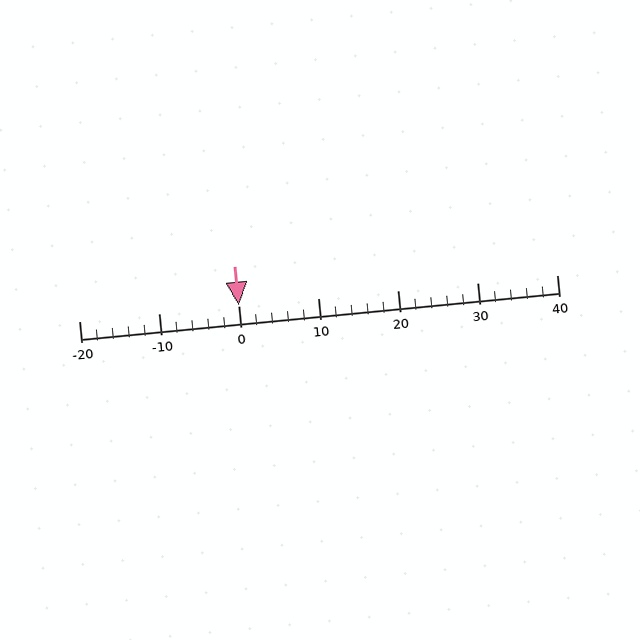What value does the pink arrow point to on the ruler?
The pink arrow points to approximately 0.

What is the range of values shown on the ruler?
The ruler shows values from -20 to 40.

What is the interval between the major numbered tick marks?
The major tick marks are spaced 10 units apart.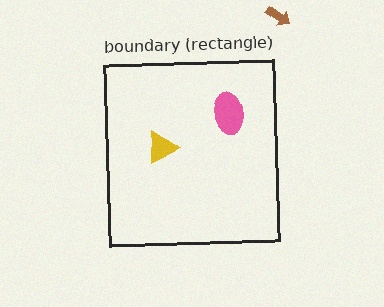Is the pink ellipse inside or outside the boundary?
Inside.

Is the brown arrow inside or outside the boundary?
Outside.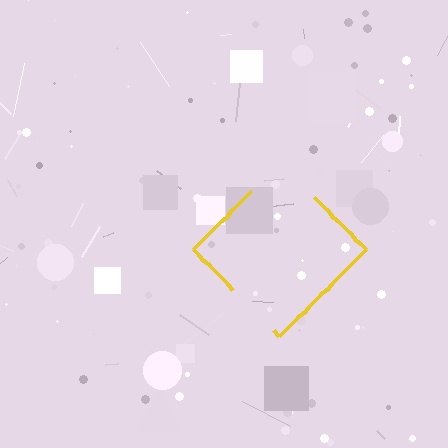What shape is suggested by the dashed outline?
The dashed outline suggests a diamond.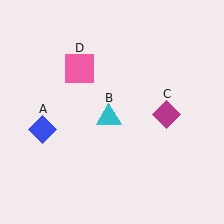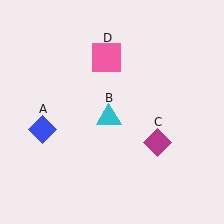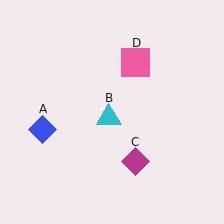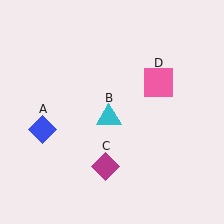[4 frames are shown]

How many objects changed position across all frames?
2 objects changed position: magenta diamond (object C), pink square (object D).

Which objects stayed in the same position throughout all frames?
Blue diamond (object A) and cyan triangle (object B) remained stationary.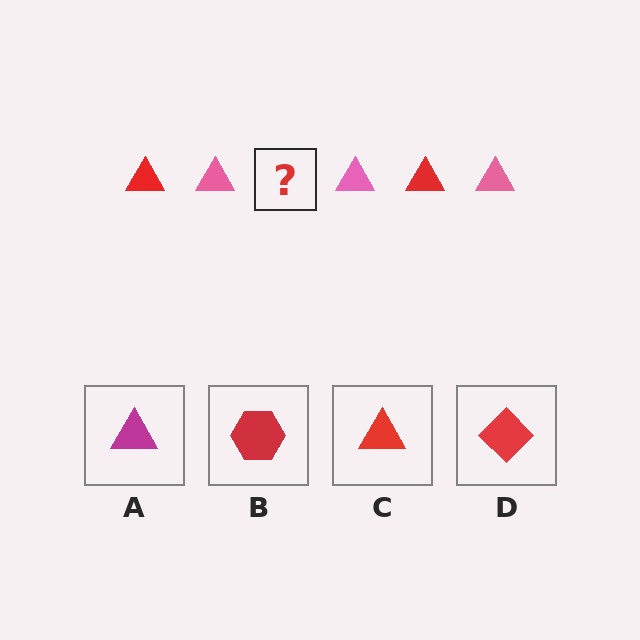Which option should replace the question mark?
Option C.